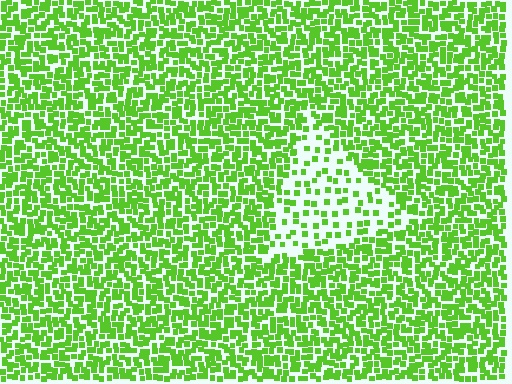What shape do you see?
I see a triangle.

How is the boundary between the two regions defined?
The boundary is defined by a change in element density (approximately 2.5x ratio). All elements are the same color, size, and shape.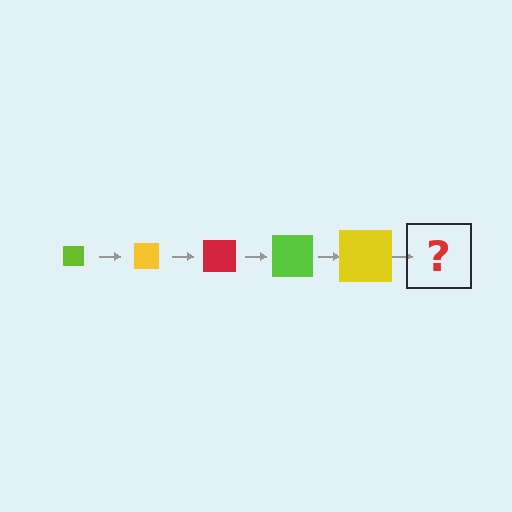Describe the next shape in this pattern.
It should be a red square, larger than the previous one.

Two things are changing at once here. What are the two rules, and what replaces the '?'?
The two rules are that the square grows larger each step and the color cycles through lime, yellow, and red. The '?' should be a red square, larger than the previous one.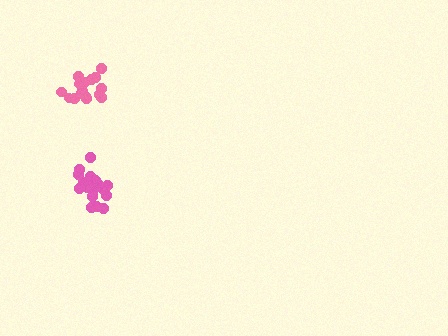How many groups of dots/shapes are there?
There are 2 groups.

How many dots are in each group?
Group 1: 16 dots, Group 2: 17 dots (33 total).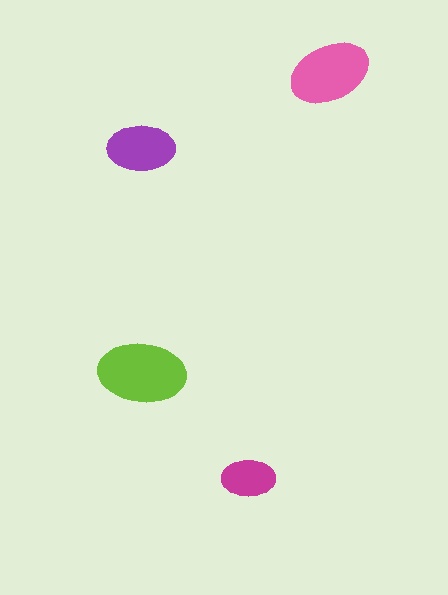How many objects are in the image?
There are 4 objects in the image.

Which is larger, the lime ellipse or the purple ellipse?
The lime one.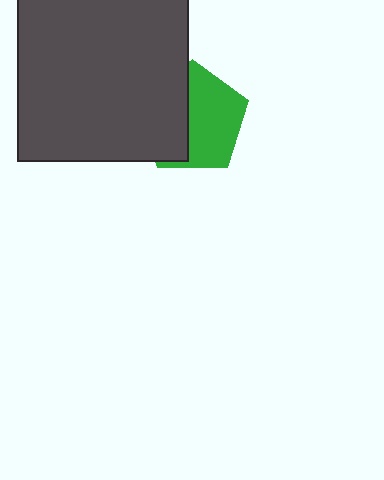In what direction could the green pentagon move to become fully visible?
The green pentagon could move right. That would shift it out from behind the dark gray square entirely.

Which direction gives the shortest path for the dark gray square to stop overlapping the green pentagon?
Moving left gives the shortest separation.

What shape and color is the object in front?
The object in front is a dark gray square.